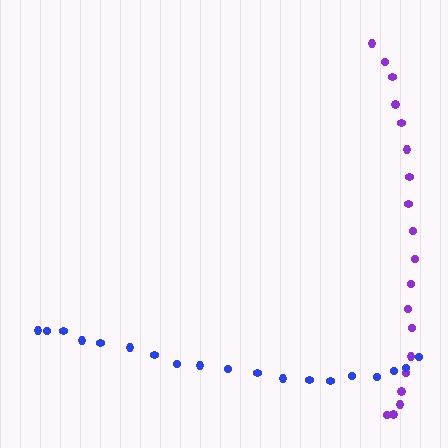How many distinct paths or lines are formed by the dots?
There are 2 distinct paths.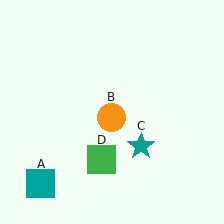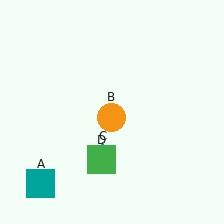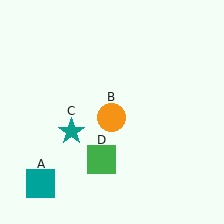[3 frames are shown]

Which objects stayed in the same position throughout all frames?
Teal square (object A) and orange circle (object B) and green square (object D) remained stationary.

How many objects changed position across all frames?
1 object changed position: teal star (object C).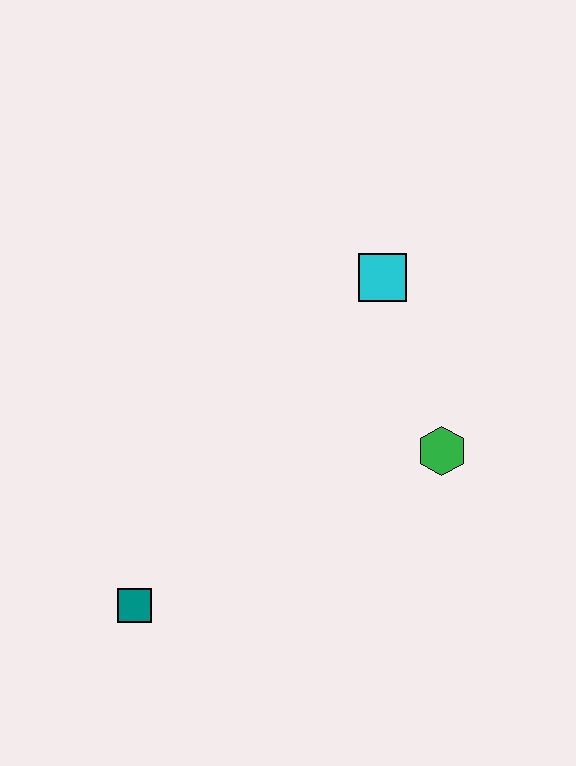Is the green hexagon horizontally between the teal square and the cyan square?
No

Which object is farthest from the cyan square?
The teal square is farthest from the cyan square.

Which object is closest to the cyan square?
The green hexagon is closest to the cyan square.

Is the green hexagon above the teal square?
Yes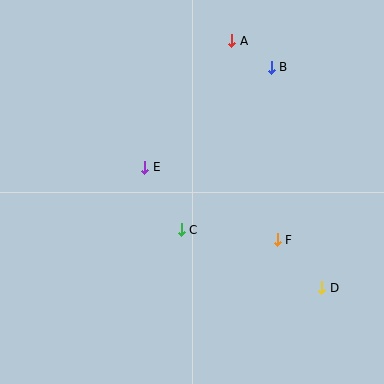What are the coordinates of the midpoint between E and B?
The midpoint between E and B is at (208, 117).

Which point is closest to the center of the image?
Point C at (181, 230) is closest to the center.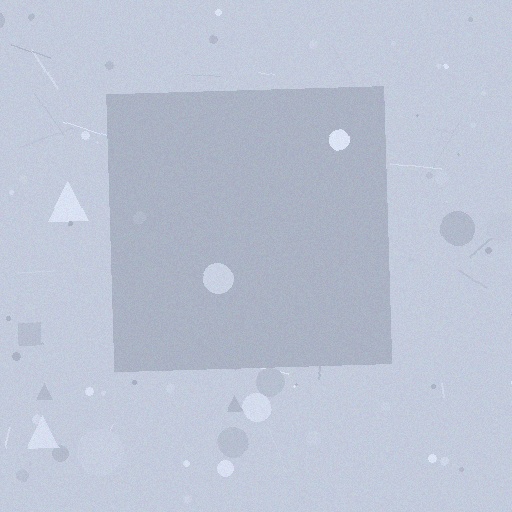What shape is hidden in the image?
A square is hidden in the image.